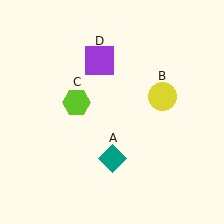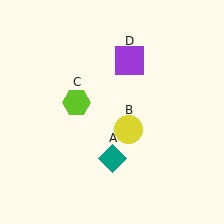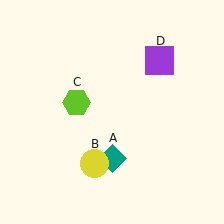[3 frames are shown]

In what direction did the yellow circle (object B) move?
The yellow circle (object B) moved down and to the left.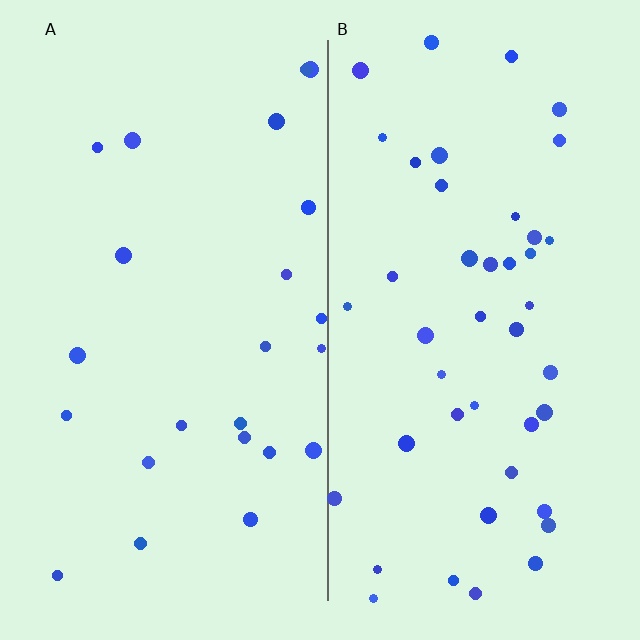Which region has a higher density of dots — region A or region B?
B (the right).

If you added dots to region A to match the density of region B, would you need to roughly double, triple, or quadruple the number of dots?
Approximately double.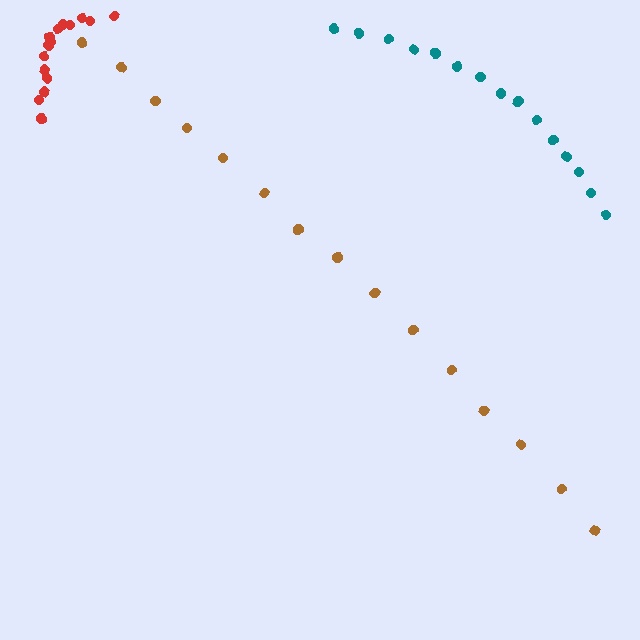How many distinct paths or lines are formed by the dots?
There are 3 distinct paths.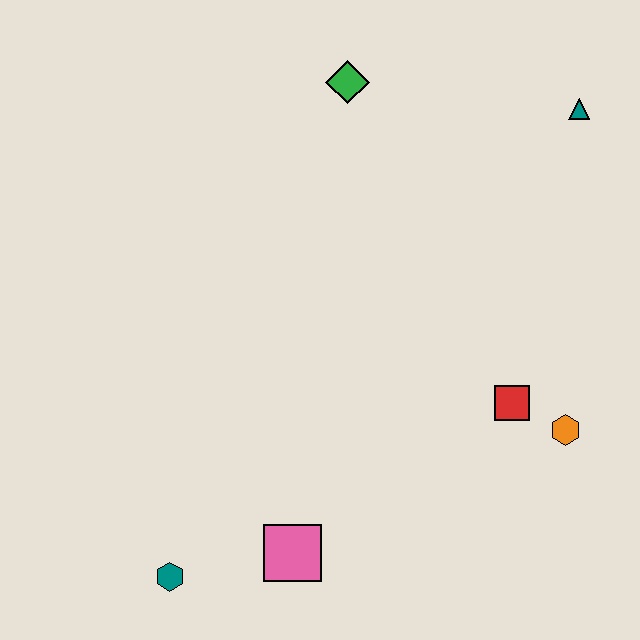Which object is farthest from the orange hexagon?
The teal hexagon is farthest from the orange hexagon.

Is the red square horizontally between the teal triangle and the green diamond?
Yes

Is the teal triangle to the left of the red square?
No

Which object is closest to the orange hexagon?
The red square is closest to the orange hexagon.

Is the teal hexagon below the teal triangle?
Yes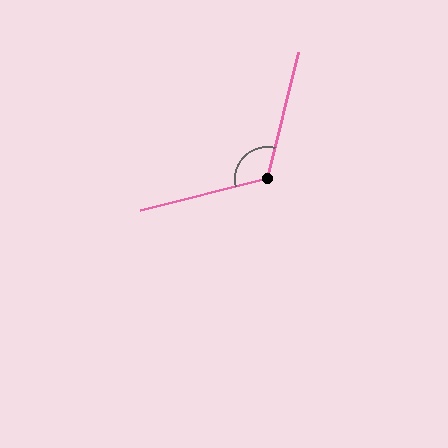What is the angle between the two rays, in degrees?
Approximately 118 degrees.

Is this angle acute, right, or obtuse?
It is obtuse.